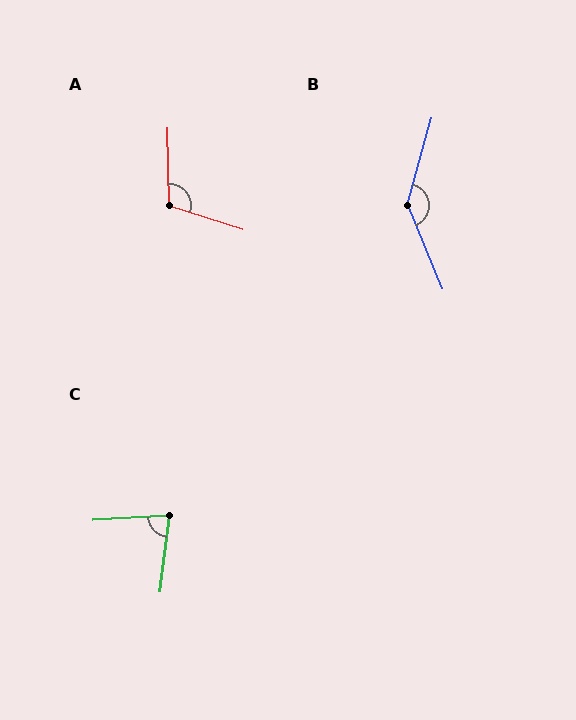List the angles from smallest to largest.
C (80°), A (109°), B (142°).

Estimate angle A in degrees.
Approximately 109 degrees.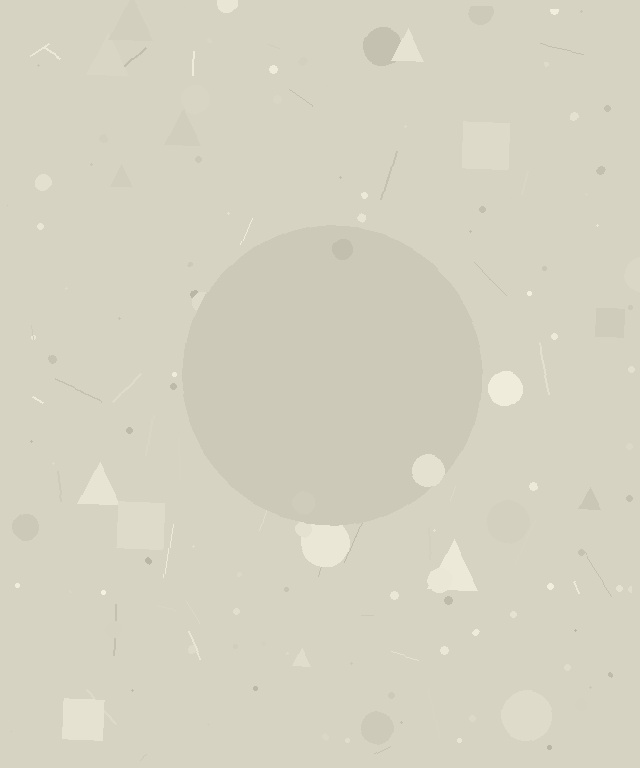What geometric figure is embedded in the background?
A circle is embedded in the background.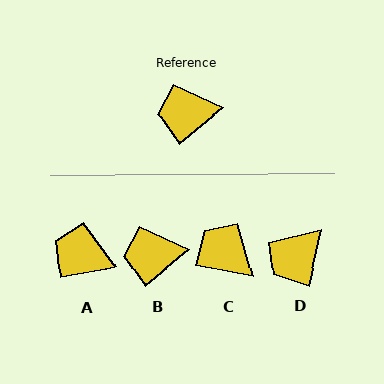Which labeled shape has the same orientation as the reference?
B.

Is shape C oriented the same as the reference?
No, it is off by about 50 degrees.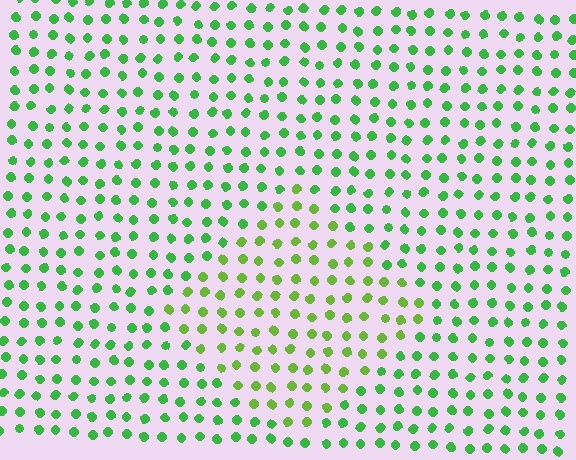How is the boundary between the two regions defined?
The boundary is defined purely by a slight shift in hue (about 29 degrees). Spacing, size, and orientation are identical on both sides.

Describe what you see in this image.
The image is filled with small green elements in a uniform arrangement. A diamond-shaped region is visible where the elements are tinted to a slightly different hue, forming a subtle color boundary.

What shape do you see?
I see a diamond.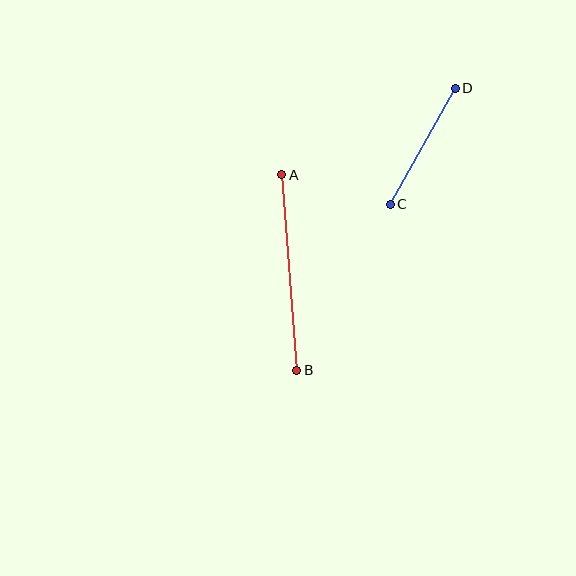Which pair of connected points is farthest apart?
Points A and B are farthest apart.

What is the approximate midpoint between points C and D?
The midpoint is at approximately (423, 146) pixels.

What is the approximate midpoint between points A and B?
The midpoint is at approximately (289, 272) pixels.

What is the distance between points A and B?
The distance is approximately 196 pixels.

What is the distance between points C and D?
The distance is approximately 133 pixels.